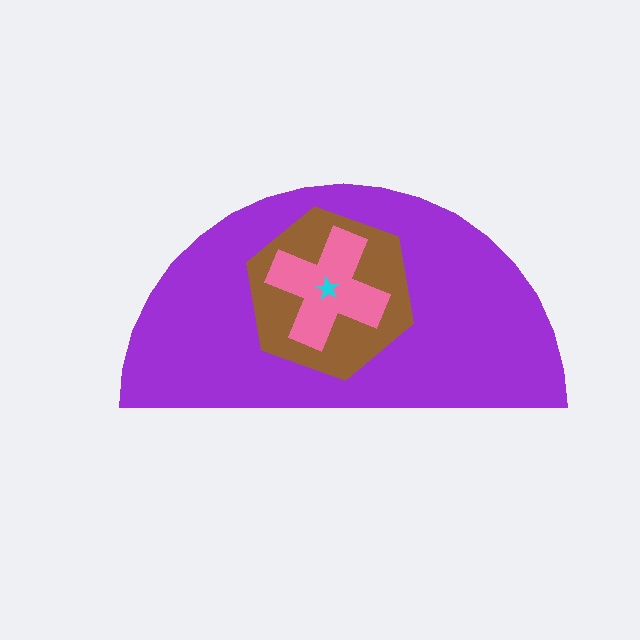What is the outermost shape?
The purple semicircle.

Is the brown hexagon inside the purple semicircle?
Yes.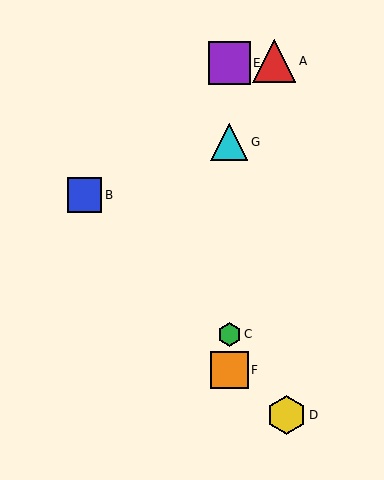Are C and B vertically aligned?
No, C is at x≈229 and B is at x≈84.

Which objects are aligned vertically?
Objects C, E, F, G are aligned vertically.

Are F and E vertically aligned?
Yes, both are at x≈229.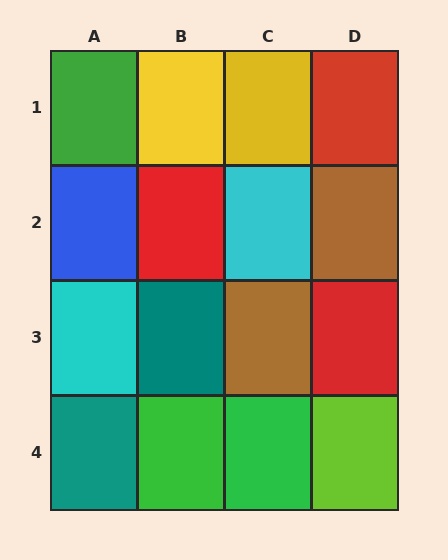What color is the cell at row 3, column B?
Teal.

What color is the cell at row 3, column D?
Red.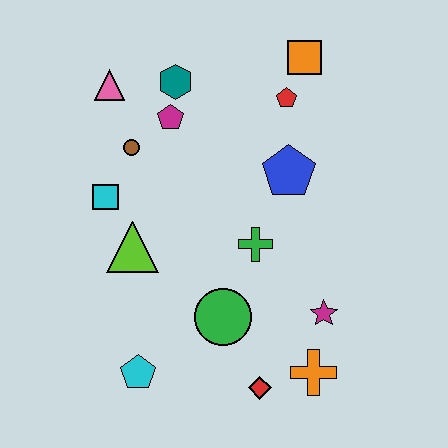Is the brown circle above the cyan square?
Yes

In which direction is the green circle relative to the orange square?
The green circle is below the orange square.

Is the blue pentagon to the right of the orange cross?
No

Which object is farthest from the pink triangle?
The orange cross is farthest from the pink triangle.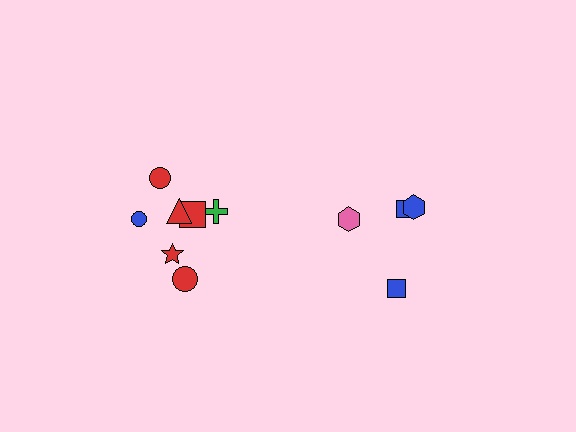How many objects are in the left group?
There are 7 objects.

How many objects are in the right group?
There are 4 objects.